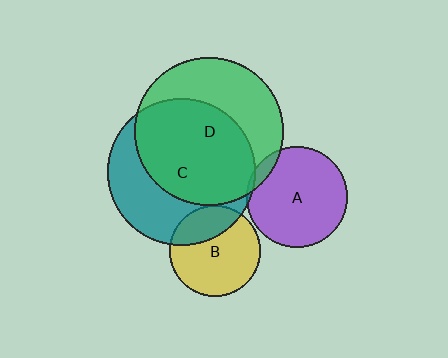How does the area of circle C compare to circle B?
Approximately 2.6 times.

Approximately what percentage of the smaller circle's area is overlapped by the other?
Approximately 60%.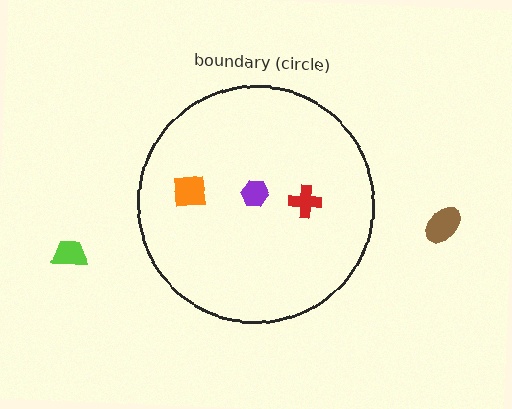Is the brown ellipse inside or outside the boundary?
Outside.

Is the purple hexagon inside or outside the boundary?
Inside.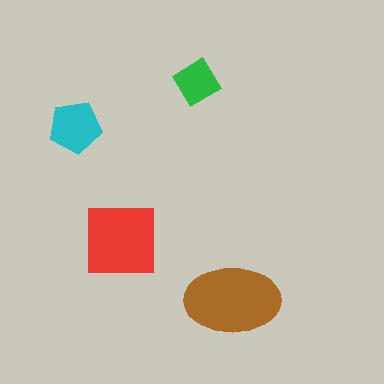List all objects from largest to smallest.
The brown ellipse, the red square, the cyan pentagon, the green diamond.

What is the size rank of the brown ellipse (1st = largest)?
1st.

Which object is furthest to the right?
The brown ellipse is rightmost.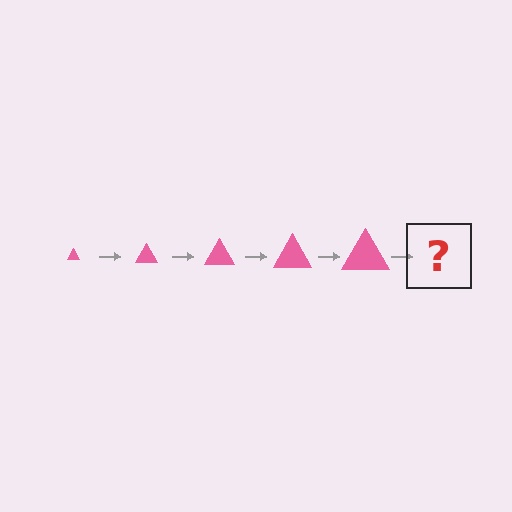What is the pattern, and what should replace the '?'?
The pattern is that the triangle gets progressively larger each step. The '?' should be a pink triangle, larger than the previous one.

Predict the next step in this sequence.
The next step is a pink triangle, larger than the previous one.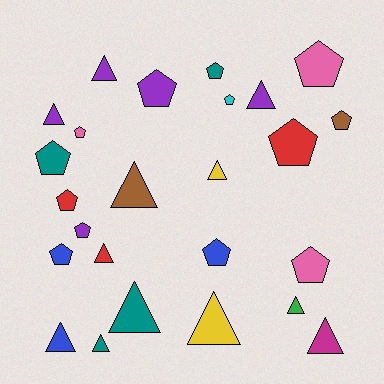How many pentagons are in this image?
There are 13 pentagons.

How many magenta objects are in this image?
There is 1 magenta object.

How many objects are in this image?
There are 25 objects.